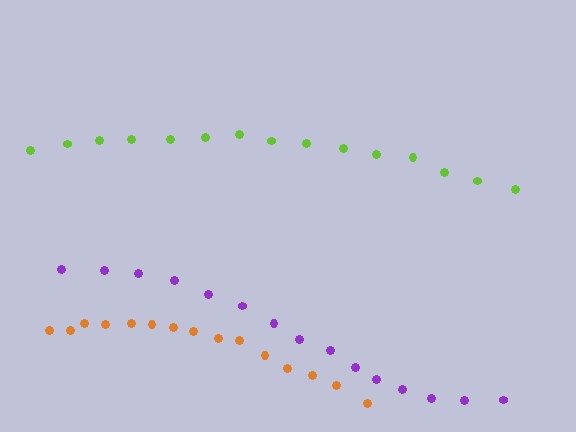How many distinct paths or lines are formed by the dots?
There are 3 distinct paths.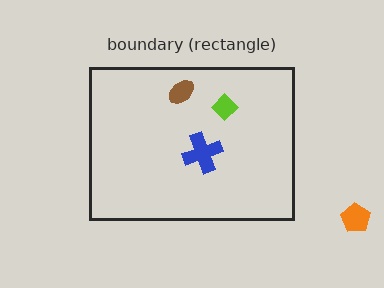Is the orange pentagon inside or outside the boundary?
Outside.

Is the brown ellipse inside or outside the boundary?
Inside.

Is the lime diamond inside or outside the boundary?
Inside.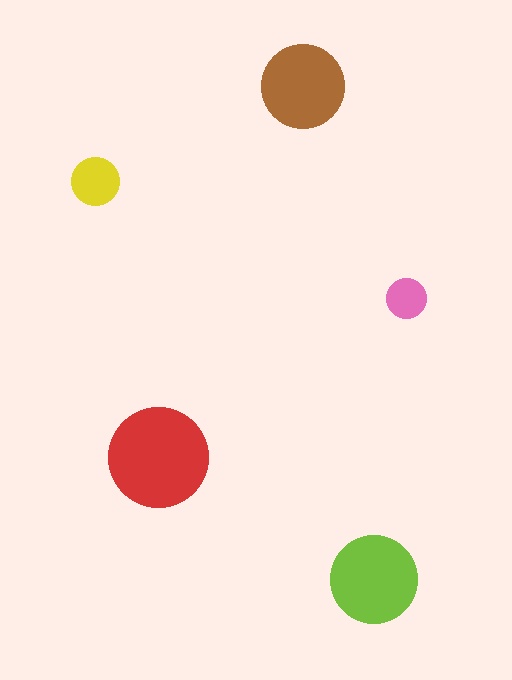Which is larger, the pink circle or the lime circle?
The lime one.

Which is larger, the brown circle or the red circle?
The red one.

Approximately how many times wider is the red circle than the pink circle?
About 2.5 times wider.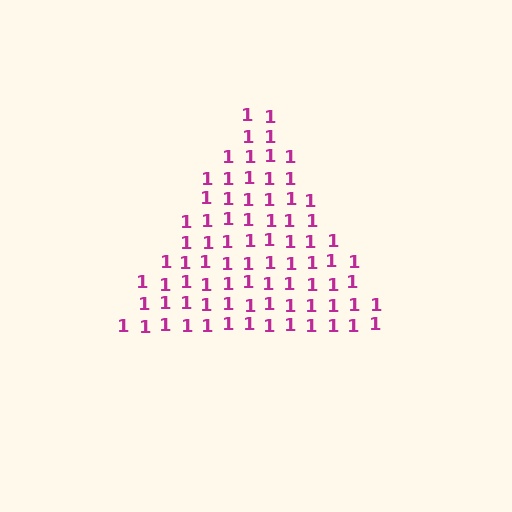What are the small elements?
The small elements are digit 1's.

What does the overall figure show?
The overall figure shows a triangle.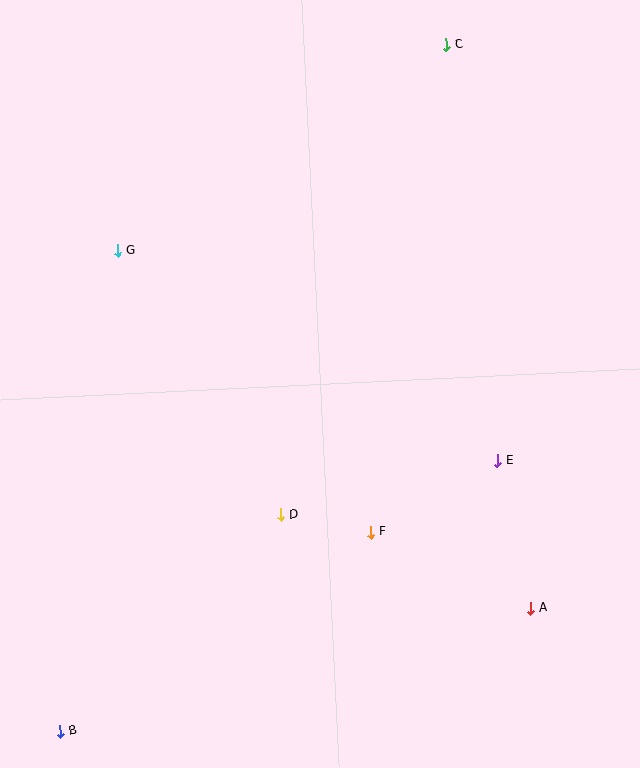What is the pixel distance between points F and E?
The distance between F and E is 145 pixels.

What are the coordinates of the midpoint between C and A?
The midpoint between C and A is at (489, 327).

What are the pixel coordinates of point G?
Point G is at (118, 251).